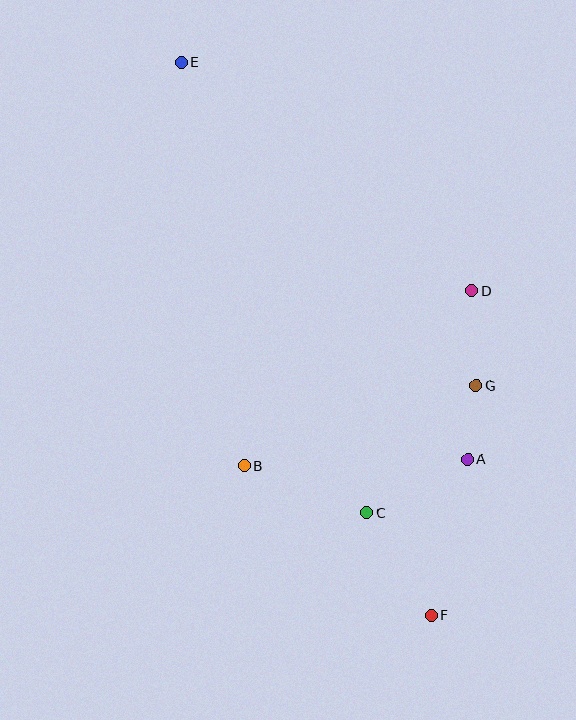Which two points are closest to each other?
Points A and G are closest to each other.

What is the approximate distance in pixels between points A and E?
The distance between A and E is approximately 489 pixels.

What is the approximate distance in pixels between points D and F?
The distance between D and F is approximately 327 pixels.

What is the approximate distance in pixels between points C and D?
The distance between C and D is approximately 245 pixels.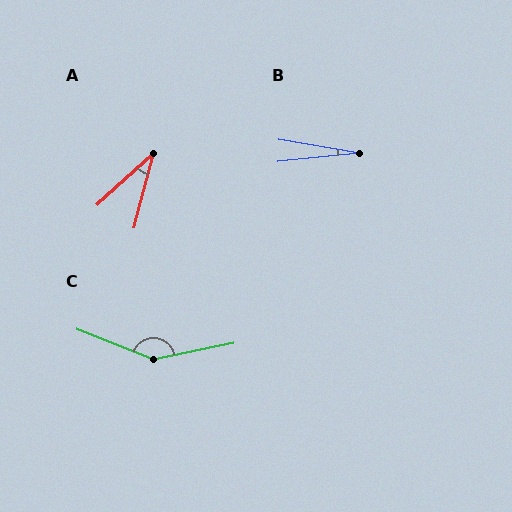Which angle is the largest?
C, at approximately 147 degrees.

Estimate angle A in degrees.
Approximately 33 degrees.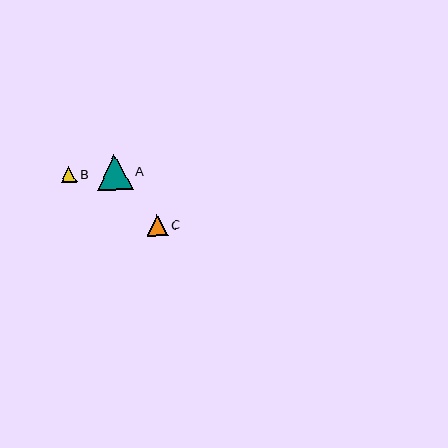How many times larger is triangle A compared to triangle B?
Triangle A is approximately 2.2 times the size of triangle B.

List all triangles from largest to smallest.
From largest to smallest: A, C, B.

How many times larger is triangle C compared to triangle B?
Triangle C is approximately 1.3 times the size of triangle B.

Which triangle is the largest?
Triangle A is the largest with a size of approximately 36 pixels.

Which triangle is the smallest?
Triangle B is the smallest with a size of approximately 16 pixels.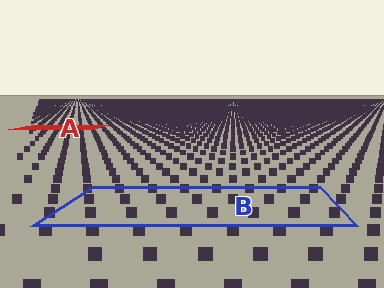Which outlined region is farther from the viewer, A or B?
Region A is farther from the viewer — the texture elements inside it appear smaller and more densely packed.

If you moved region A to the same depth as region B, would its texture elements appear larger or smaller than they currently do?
They would appear larger. At a closer depth, the same texture elements are projected at a bigger on-screen size.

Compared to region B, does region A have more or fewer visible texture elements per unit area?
Region A has more texture elements per unit area — they are packed more densely because it is farther away.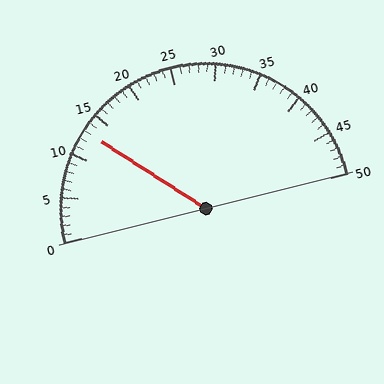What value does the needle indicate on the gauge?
The needle indicates approximately 13.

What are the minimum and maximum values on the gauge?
The gauge ranges from 0 to 50.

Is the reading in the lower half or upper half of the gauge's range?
The reading is in the lower half of the range (0 to 50).